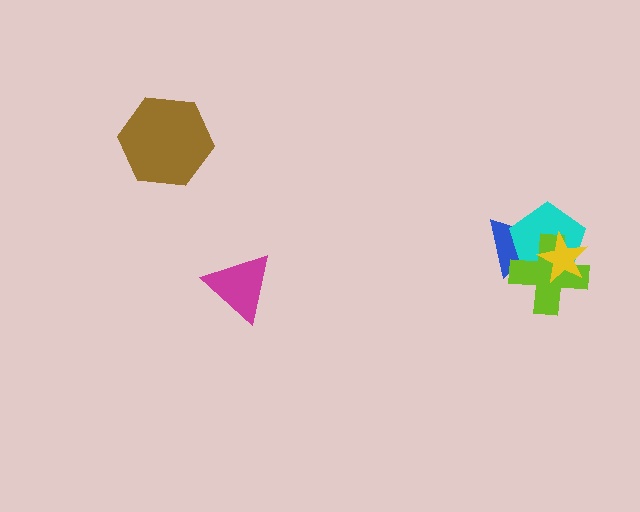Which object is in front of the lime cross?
The yellow star is in front of the lime cross.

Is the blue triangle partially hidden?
Yes, it is partially covered by another shape.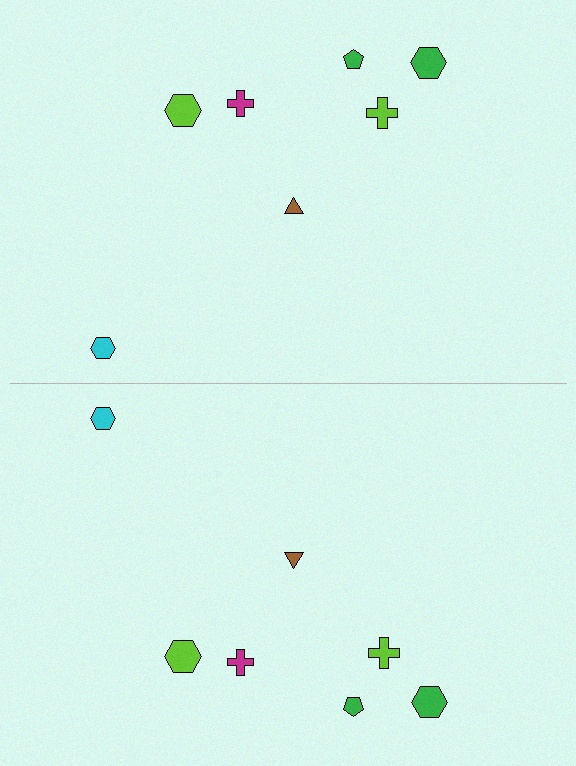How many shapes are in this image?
There are 14 shapes in this image.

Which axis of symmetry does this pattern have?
The pattern has a horizontal axis of symmetry running through the center of the image.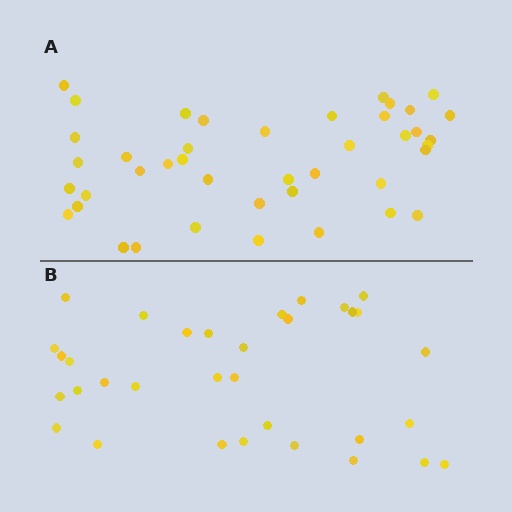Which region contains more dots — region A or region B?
Region A (the top region) has more dots.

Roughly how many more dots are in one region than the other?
Region A has roughly 8 or so more dots than region B.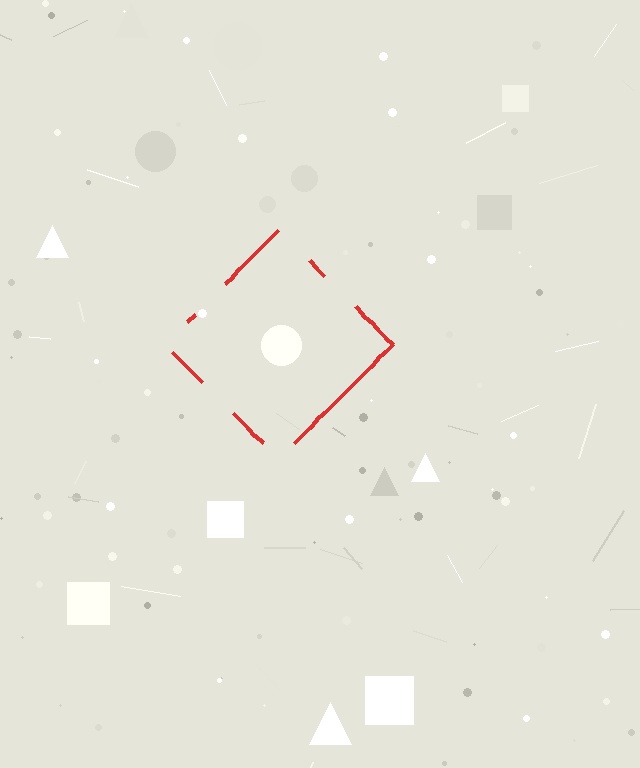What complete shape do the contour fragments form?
The contour fragments form a diamond.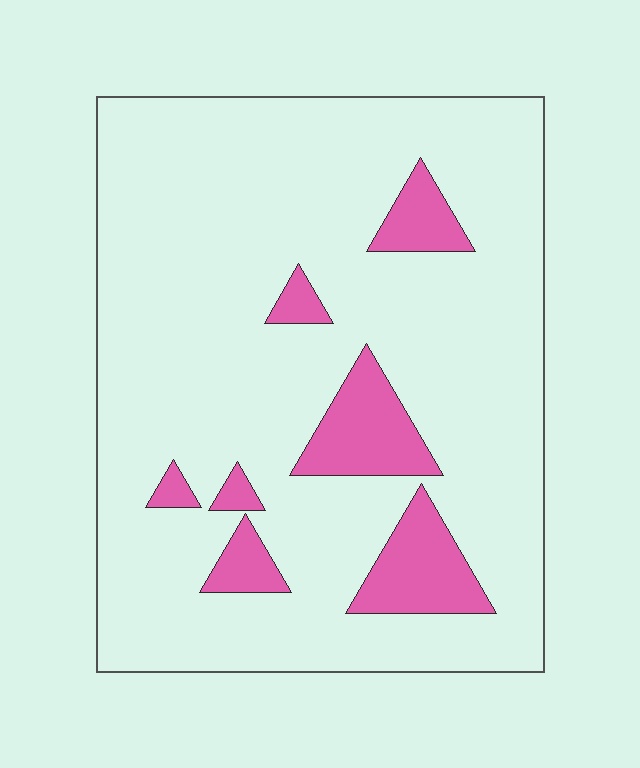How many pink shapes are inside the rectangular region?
7.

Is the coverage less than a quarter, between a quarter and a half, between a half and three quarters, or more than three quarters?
Less than a quarter.